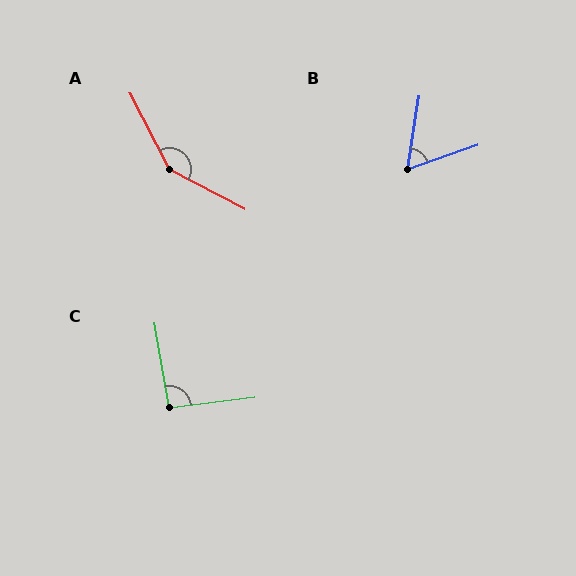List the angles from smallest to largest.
B (62°), C (93°), A (145°).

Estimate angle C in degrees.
Approximately 93 degrees.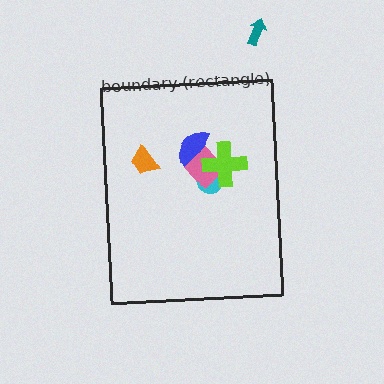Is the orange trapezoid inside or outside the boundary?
Inside.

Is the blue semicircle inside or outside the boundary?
Inside.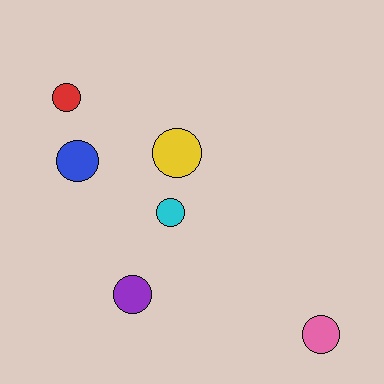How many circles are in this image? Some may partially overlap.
There are 6 circles.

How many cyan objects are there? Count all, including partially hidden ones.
There is 1 cyan object.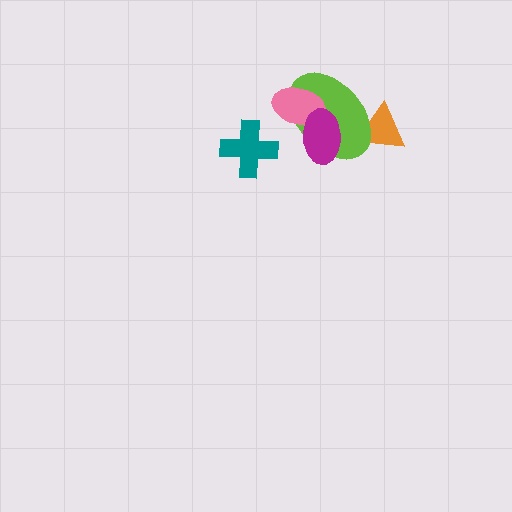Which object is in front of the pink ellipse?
The magenta ellipse is in front of the pink ellipse.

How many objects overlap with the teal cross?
0 objects overlap with the teal cross.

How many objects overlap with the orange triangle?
1 object overlaps with the orange triangle.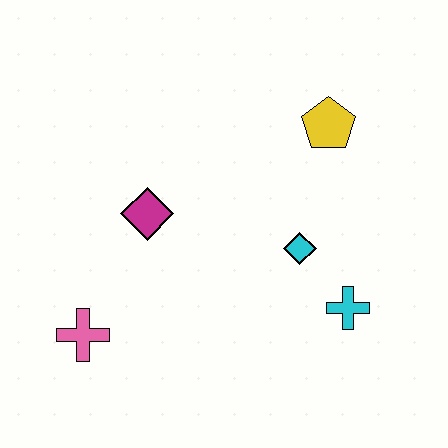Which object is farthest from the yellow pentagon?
The pink cross is farthest from the yellow pentagon.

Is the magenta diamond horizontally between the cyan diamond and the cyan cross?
No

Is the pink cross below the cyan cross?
Yes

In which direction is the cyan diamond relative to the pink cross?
The cyan diamond is to the right of the pink cross.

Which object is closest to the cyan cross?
The cyan diamond is closest to the cyan cross.